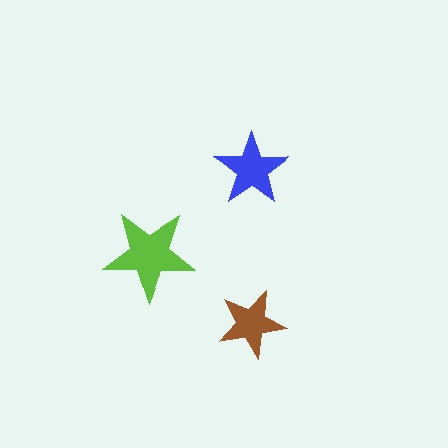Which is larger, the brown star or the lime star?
The lime one.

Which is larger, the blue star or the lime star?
The lime one.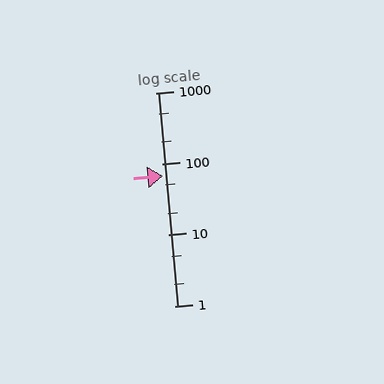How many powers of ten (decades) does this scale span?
The scale spans 3 decades, from 1 to 1000.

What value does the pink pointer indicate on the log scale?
The pointer indicates approximately 68.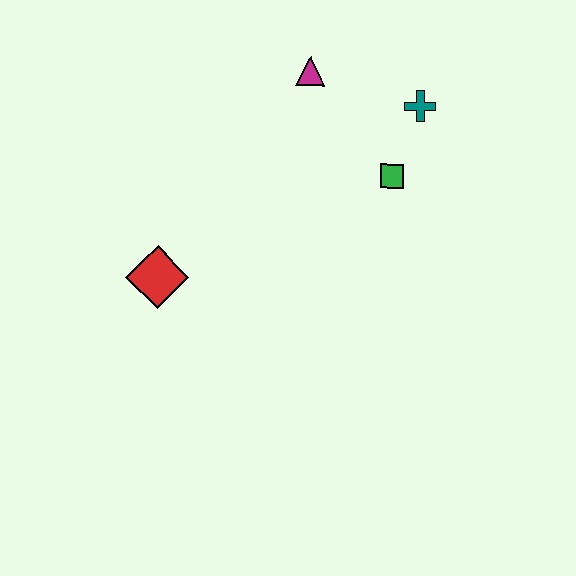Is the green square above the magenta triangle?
No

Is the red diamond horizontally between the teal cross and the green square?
No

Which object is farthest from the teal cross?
The red diamond is farthest from the teal cross.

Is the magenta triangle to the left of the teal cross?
Yes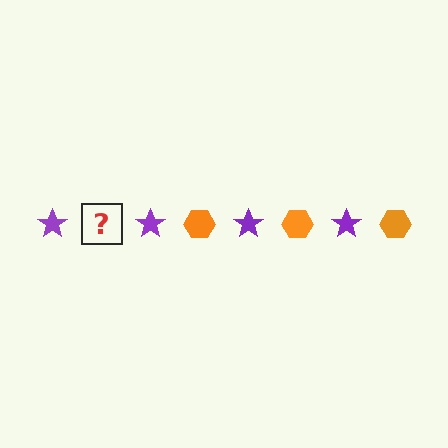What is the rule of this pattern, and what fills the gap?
The rule is that the pattern alternates between purple star and orange hexagon. The gap should be filled with an orange hexagon.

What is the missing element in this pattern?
The missing element is an orange hexagon.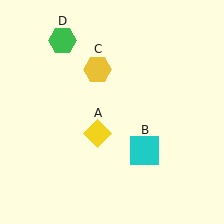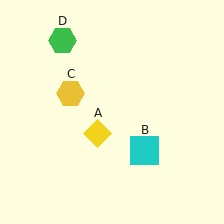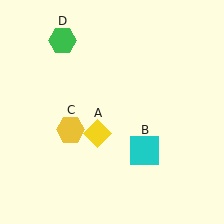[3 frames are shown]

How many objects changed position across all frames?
1 object changed position: yellow hexagon (object C).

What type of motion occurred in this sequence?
The yellow hexagon (object C) rotated counterclockwise around the center of the scene.